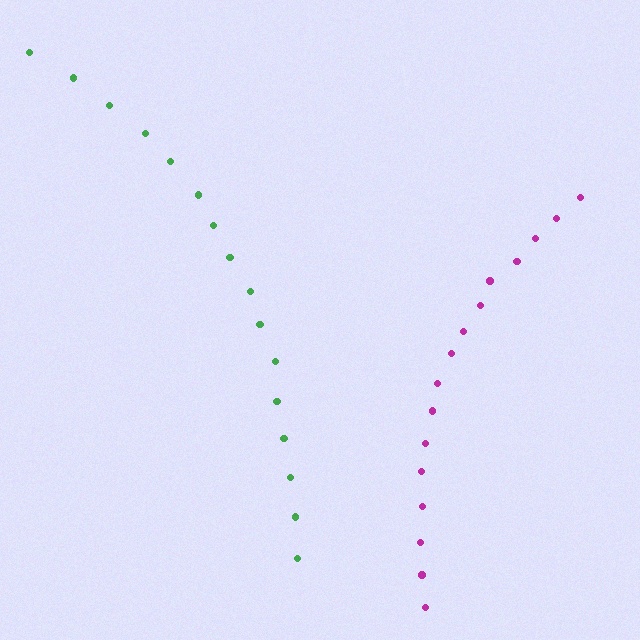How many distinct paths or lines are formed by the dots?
There are 2 distinct paths.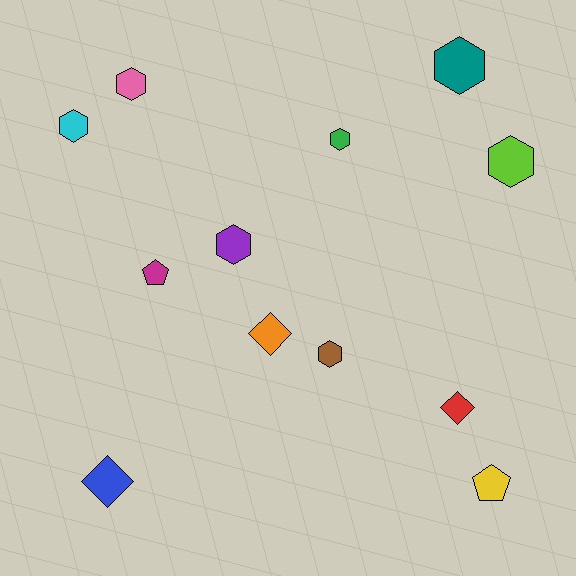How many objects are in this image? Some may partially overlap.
There are 12 objects.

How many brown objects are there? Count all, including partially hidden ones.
There is 1 brown object.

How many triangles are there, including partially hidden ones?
There are no triangles.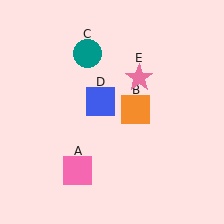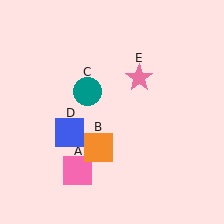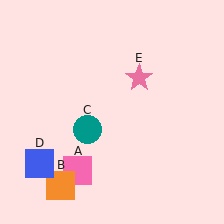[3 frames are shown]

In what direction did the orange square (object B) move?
The orange square (object B) moved down and to the left.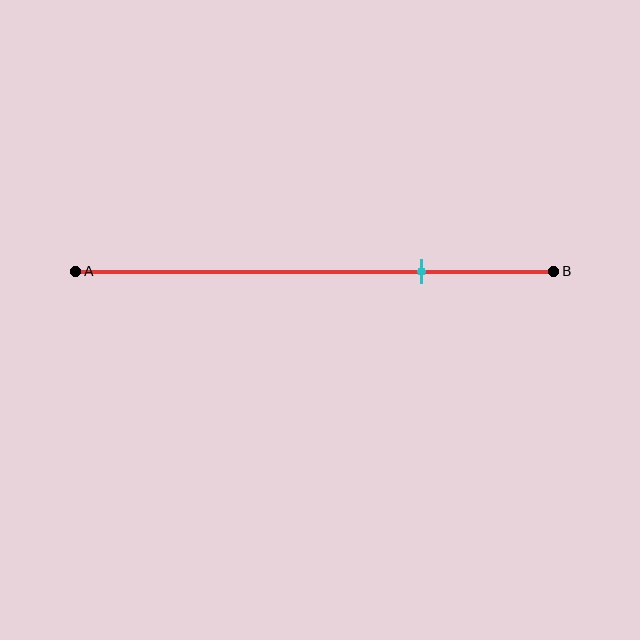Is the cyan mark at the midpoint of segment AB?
No, the mark is at about 70% from A, not at the 50% midpoint.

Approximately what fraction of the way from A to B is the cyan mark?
The cyan mark is approximately 70% of the way from A to B.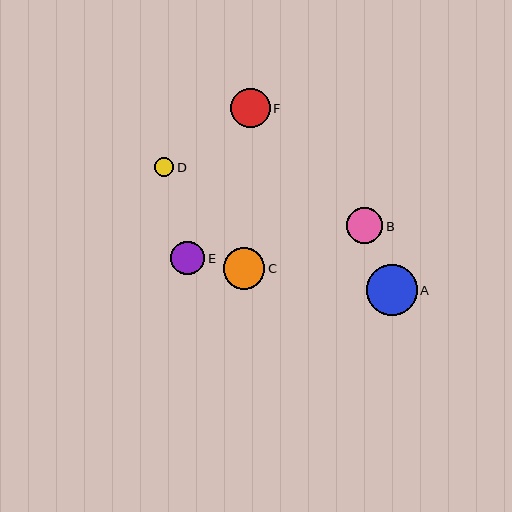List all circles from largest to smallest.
From largest to smallest: A, C, F, B, E, D.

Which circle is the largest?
Circle A is the largest with a size of approximately 51 pixels.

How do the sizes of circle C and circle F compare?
Circle C and circle F are approximately the same size.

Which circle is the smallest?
Circle D is the smallest with a size of approximately 19 pixels.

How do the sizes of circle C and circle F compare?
Circle C and circle F are approximately the same size.